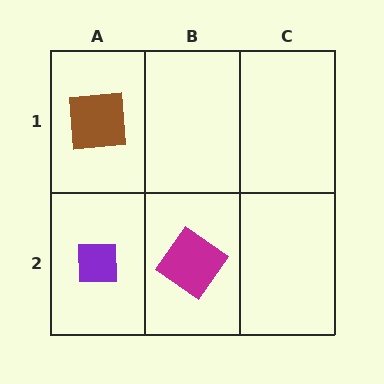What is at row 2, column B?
A magenta diamond.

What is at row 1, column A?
A brown square.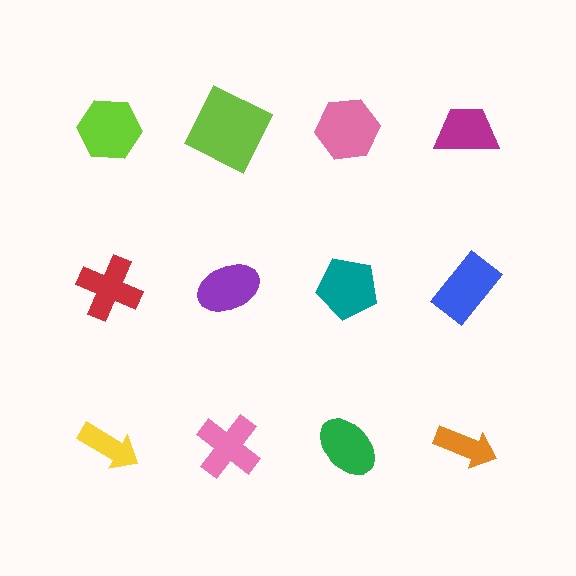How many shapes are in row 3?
4 shapes.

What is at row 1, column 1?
A lime hexagon.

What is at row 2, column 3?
A teal pentagon.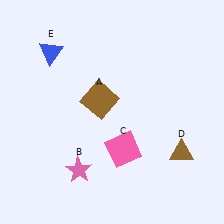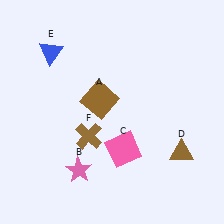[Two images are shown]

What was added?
A brown cross (F) was added in Image 2.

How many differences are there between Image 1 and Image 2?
There is 1 difference between the two images.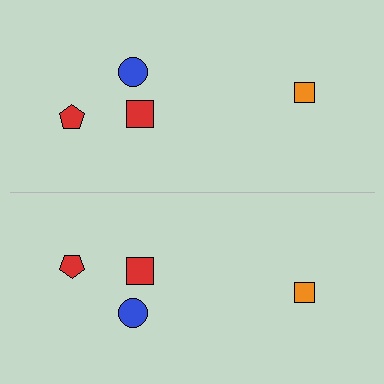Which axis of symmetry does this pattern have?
The pattern has a horizontal axis of symmetry running through the center of the image.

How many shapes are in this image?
There are 8 shapes in this image.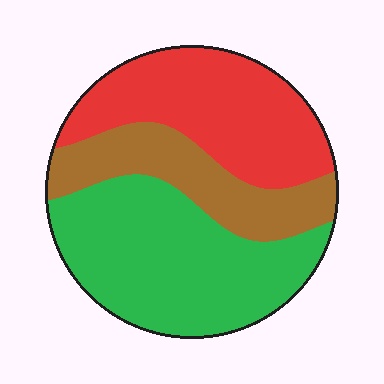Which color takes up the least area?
Brown, at roughly 25%.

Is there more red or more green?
Green.